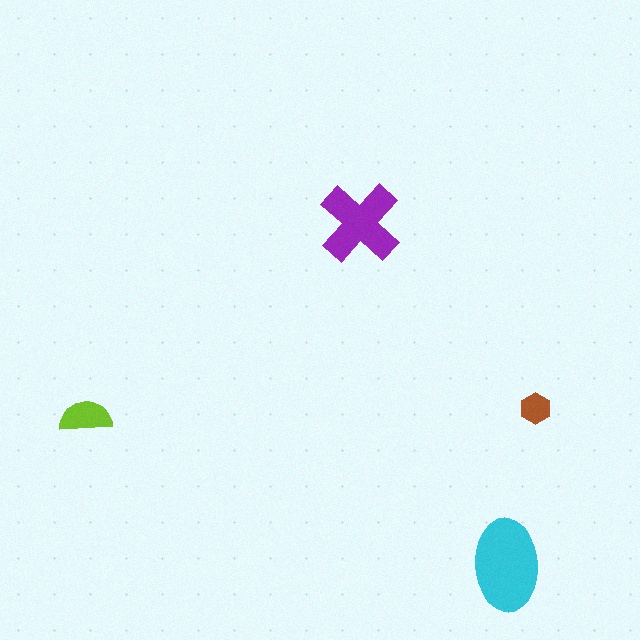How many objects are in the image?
There are 4 objects in the image.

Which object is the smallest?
The brown hexagon.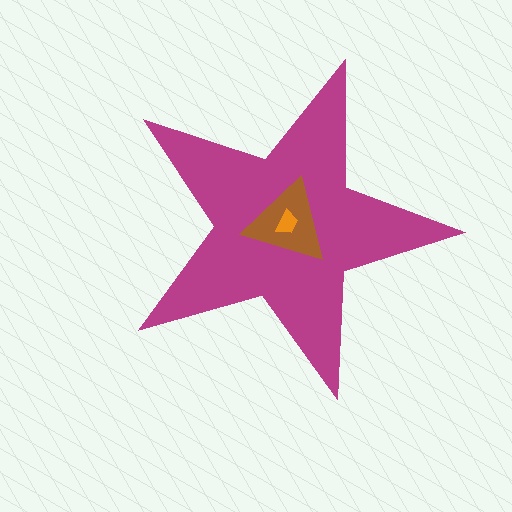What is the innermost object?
The orange trapezoid.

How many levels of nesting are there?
3.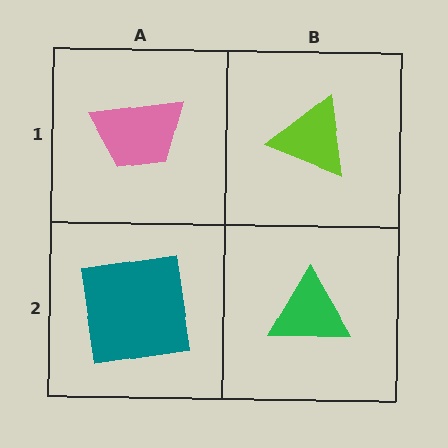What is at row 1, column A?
A pink trapezoid.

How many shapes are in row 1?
2 shapes.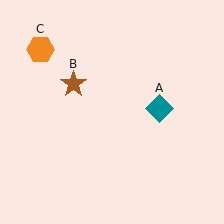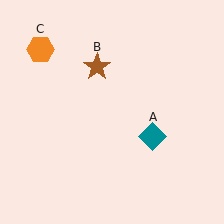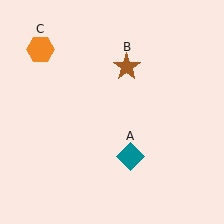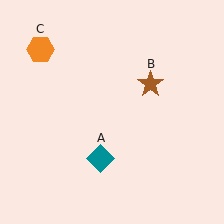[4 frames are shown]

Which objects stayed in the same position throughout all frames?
Orange hexagon (object C) remained stationary.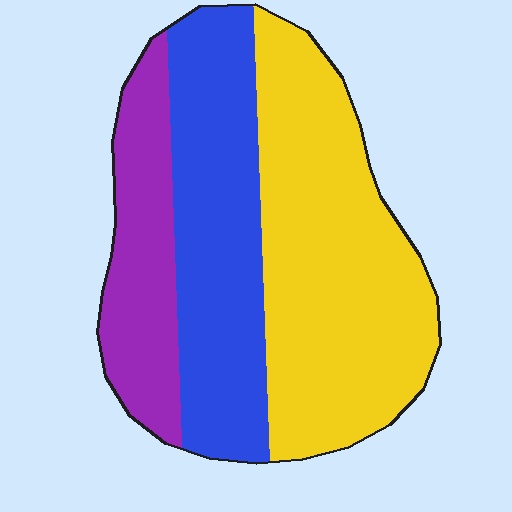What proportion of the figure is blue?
Blue covers roughly 35% of the figure.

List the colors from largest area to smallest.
From largest to smallest: yellow, blue, purple.